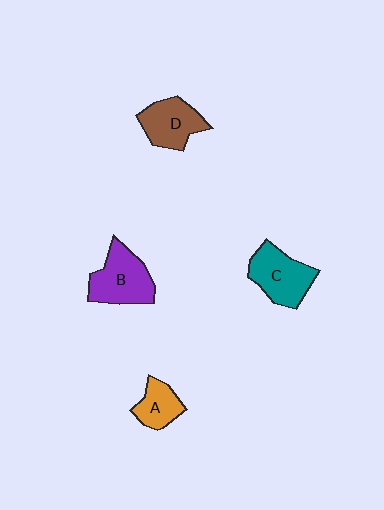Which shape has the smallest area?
Shape A (orange).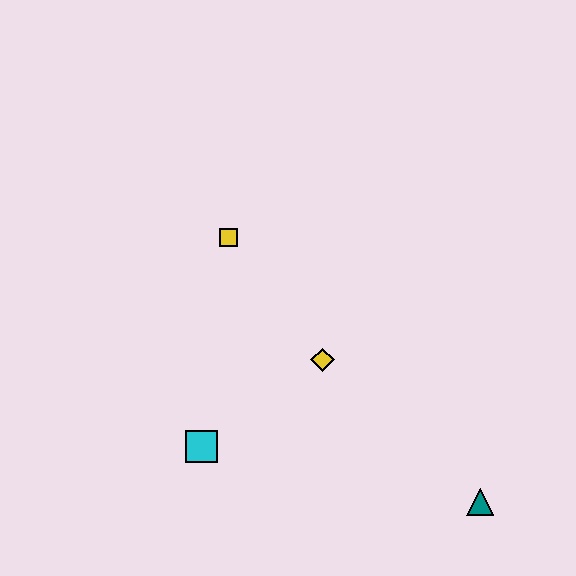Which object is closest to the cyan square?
The yellow diamond is closest to the cyan square.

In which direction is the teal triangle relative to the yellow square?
The teal triangle is below the yellow square.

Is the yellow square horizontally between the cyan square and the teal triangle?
Yes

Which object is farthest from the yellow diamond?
The teal triangle is farthest from the yellow diamond.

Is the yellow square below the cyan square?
No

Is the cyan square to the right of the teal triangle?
No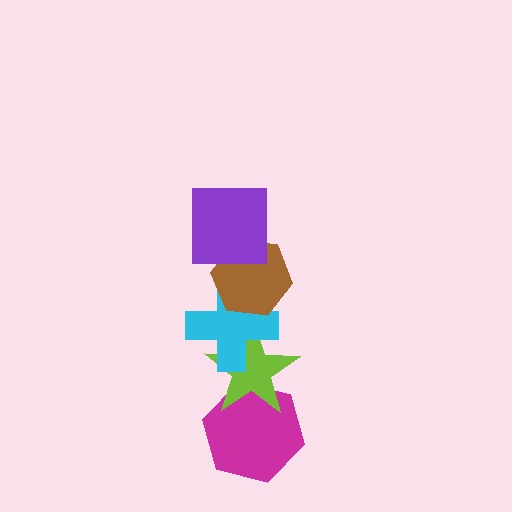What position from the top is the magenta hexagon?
The magenta hexagon is 5th from the top.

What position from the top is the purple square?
The purple square is 1st from the top.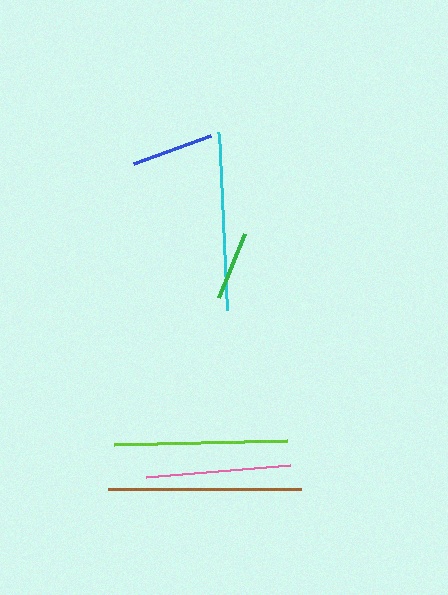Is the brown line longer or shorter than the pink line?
The brown line is longer than the pink line.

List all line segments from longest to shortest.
From longest to shortest: brown, cyan, lime, pink, blue, green.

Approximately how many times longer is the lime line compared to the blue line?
The lime line is approximately 2.1 times the length of the blue line.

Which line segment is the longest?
The brown line is the longest at approximately 193 pixels.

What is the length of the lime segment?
The lime segment is approximately 173 pixels long.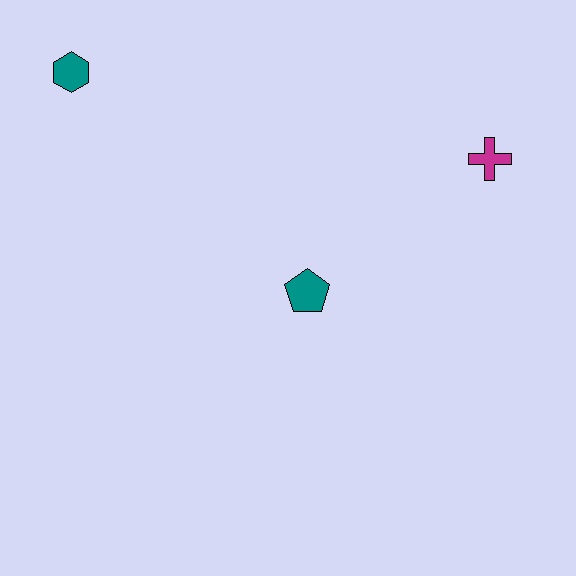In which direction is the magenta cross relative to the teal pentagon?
The magenta cross is to the right of the teal pentagon.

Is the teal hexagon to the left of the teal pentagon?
Yes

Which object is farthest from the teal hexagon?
The magenta cross is farthest from the teal hexagon.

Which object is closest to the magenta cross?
The teal pentagon is closest to the magenta cross.